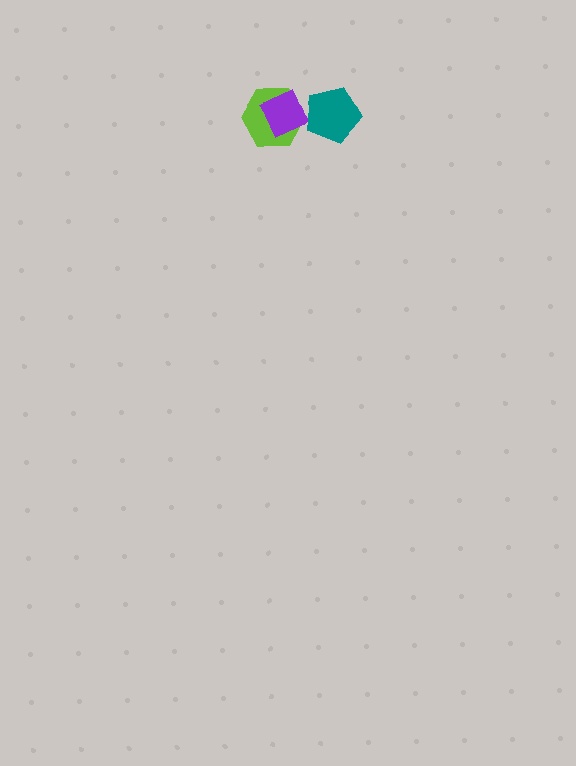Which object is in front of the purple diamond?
The teal pentagon is in front of the purple diamond.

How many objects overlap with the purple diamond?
2 objects overlap with the purple diamond.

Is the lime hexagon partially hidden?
Yes, it is partially covered by another shape.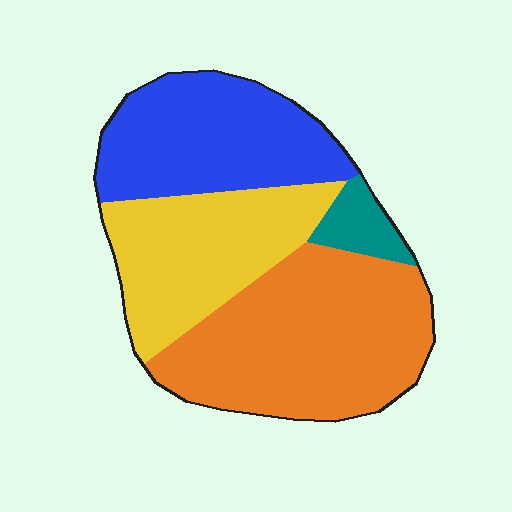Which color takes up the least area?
Teal, at roughly 5%.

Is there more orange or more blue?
Orange.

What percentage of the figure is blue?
Blue takes up between a sixth and a third of the figure.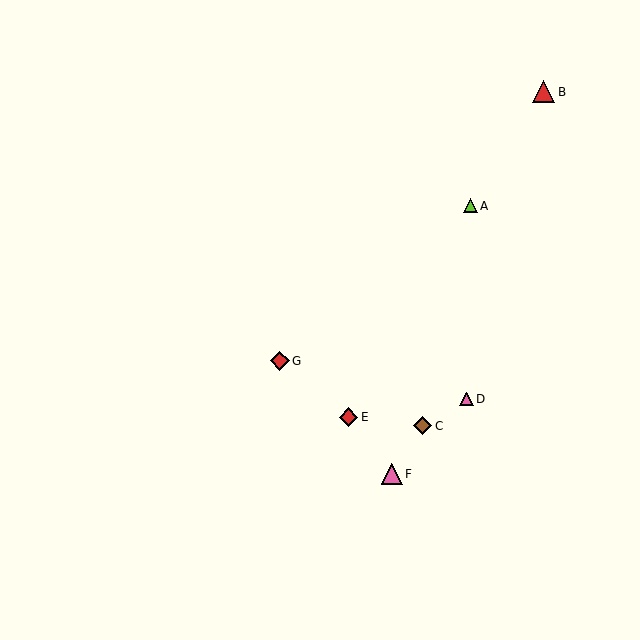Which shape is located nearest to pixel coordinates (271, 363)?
The red diamond (labeled G) at (280, 361) is nearest to that location.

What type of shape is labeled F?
Shape F is a pink triangle.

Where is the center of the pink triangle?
The center of the pink triangle is at (392, 474).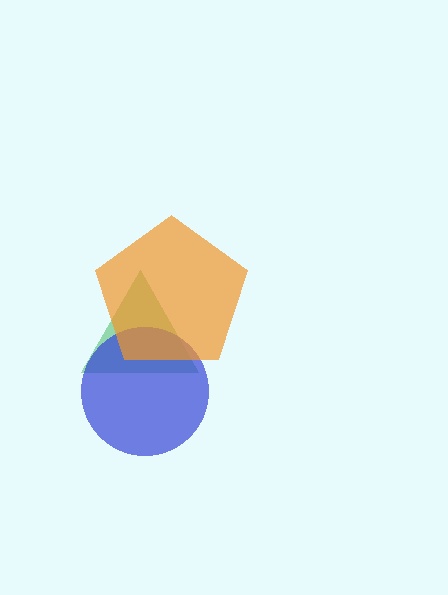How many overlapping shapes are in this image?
There are 3 overlapping shapes in the image.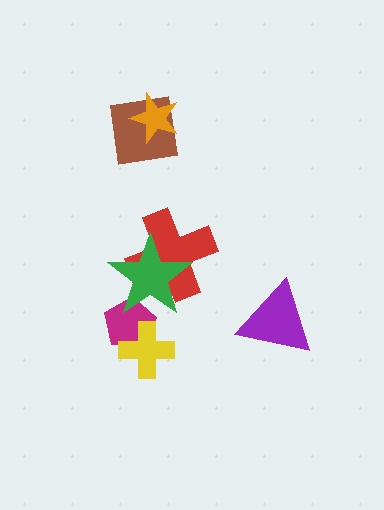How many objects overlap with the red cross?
1 object overlaps with the red cross.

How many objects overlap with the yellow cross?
1 object overlaps with the yellow cross.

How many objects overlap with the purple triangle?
0 objects overlap with the purple triangle.